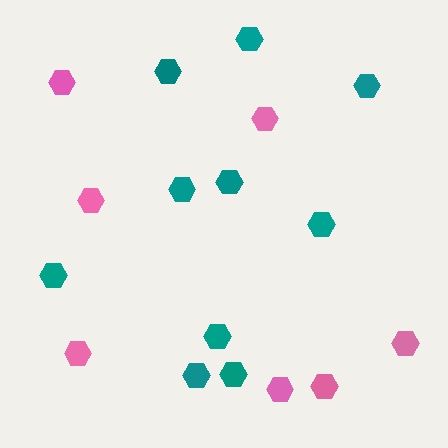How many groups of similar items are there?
There are 2 groups: one group of pink hexagons (7) and one group of teal hexagons (10).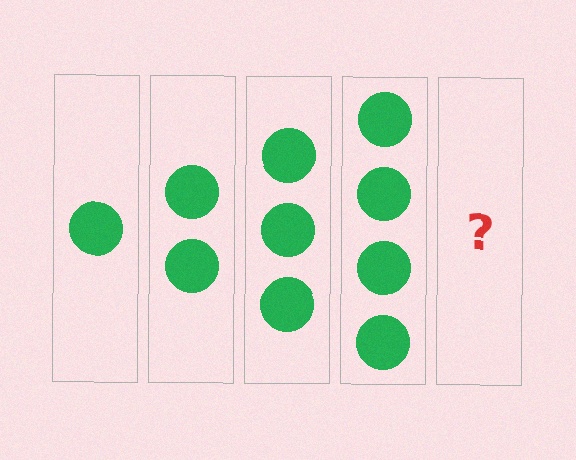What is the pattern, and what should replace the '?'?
The pattern is that each step adds one more circle. The '?' should be 5 circles.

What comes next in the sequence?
The next element should be 5 circles.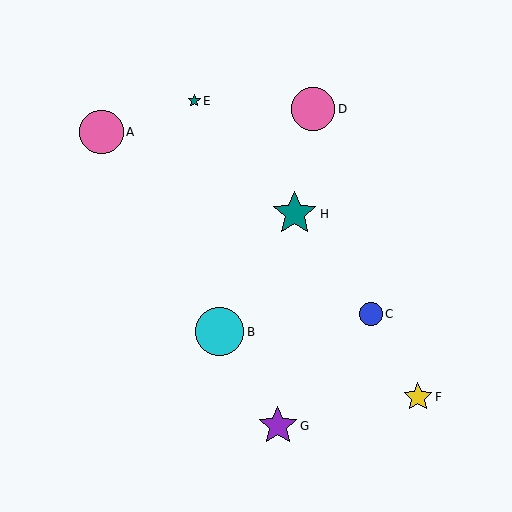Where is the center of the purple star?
The center of the purple star is at (278, 426).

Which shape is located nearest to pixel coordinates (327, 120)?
The pink circle (labeled D) at (313, 109) is nearest to that location.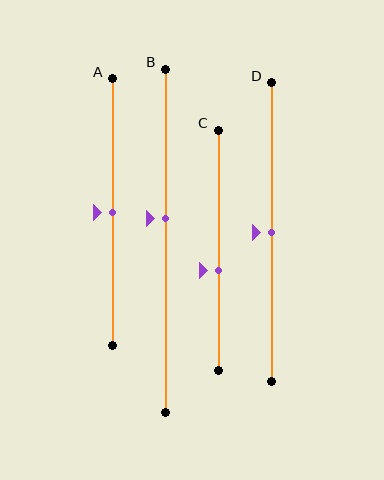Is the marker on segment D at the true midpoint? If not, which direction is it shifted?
Yes, the marker on segment D is at the true midpoint.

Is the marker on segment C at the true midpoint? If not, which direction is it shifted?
No, the marker on segment C is shifted downward by about 8% of the segment length.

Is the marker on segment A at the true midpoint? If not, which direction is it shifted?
Yes, the marker on segment A is at the true midpoint.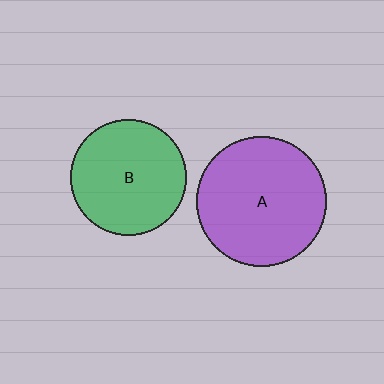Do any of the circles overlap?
No, none of the circles overlap.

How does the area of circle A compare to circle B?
Approximately 1.3 times.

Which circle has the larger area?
Circle A (purple).